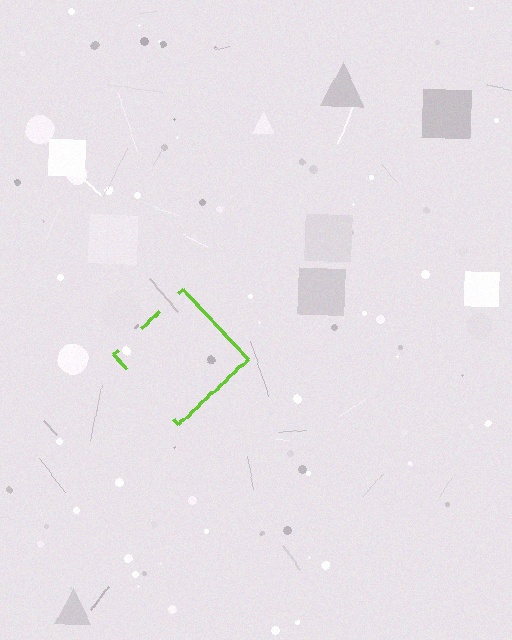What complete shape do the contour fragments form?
The contour fragments form a diamond.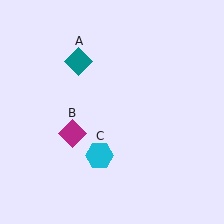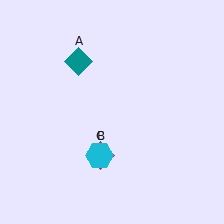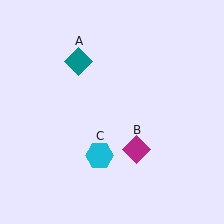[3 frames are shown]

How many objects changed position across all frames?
1 object changed position: magenta diamond (object B).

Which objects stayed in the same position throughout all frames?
Teal diamond (object A) and cyan hexagon (object C) remained stationary.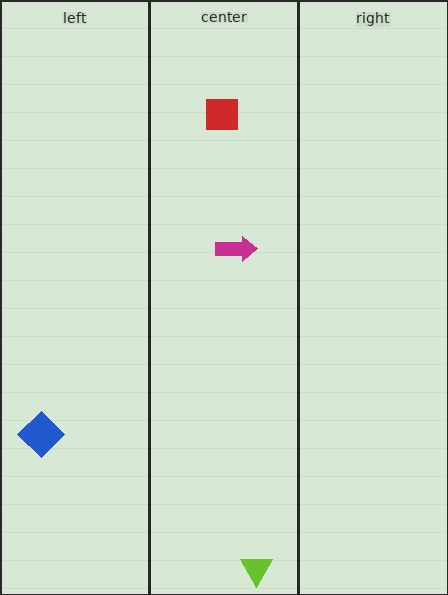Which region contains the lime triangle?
The center region.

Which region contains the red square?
The center region.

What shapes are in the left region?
The blue diamond.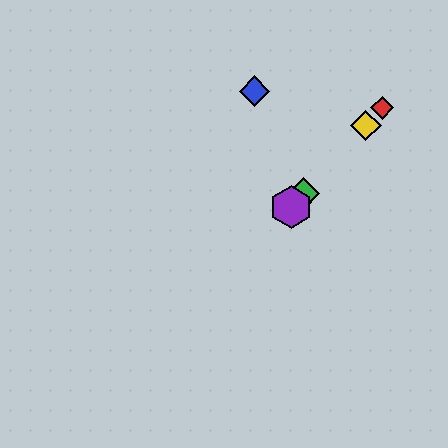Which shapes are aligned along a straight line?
The red diamond, the green diamond, the yellow diamond, the purple hexagon are aligned along a straight line.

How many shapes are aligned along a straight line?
4 shapes (the red diamond, the green diamond, the yellow diamond, the purple hexagon) are aligned along a straight line.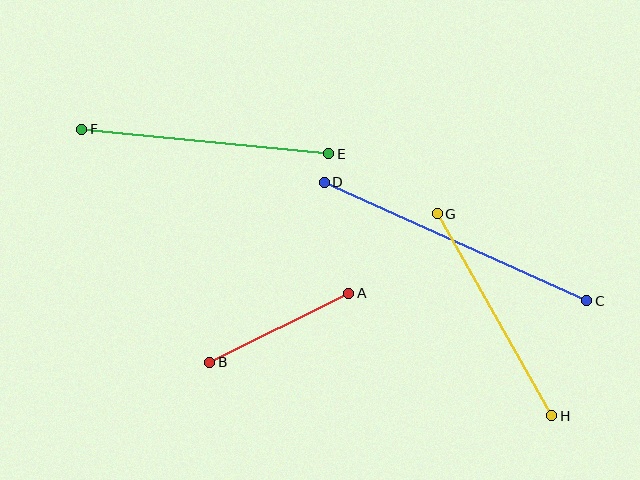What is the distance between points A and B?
The distance is approximately 155 pixels.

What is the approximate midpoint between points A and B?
The midpoint is at approximately (279, 328) pixels.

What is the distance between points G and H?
The distance is approximately 232 pixels.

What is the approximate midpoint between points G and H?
The midpoint is at approximately (495, 315) pixels.